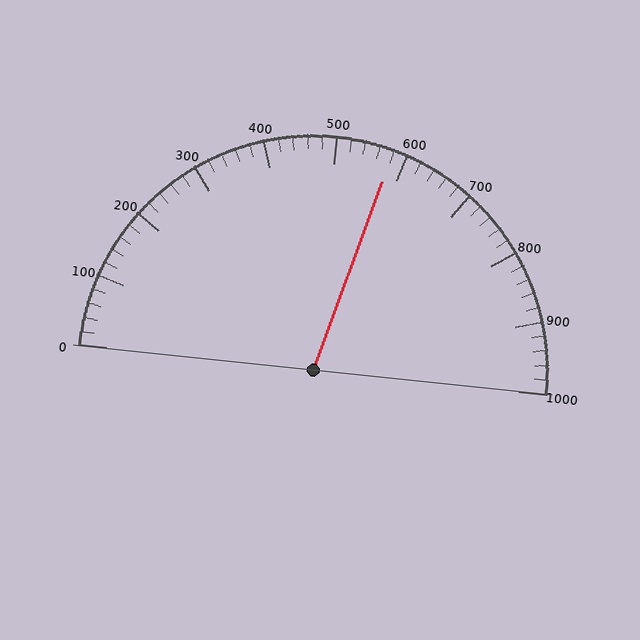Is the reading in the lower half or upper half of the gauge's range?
The reading is in the upper half of the range (0 to 1000).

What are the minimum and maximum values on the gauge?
The gauge ranges from 0 to 1000.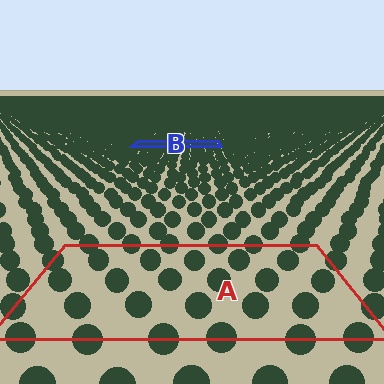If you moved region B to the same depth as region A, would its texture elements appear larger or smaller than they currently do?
They would appear larger. At a closer depth, the same texture elements are projected at a bigger on-screen size.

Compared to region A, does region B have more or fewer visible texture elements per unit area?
Region B has more texture elements per unit area — they are packed more densely because it is farther away.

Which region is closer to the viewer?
Region A is closer. The texture elements there are larger and more spread out.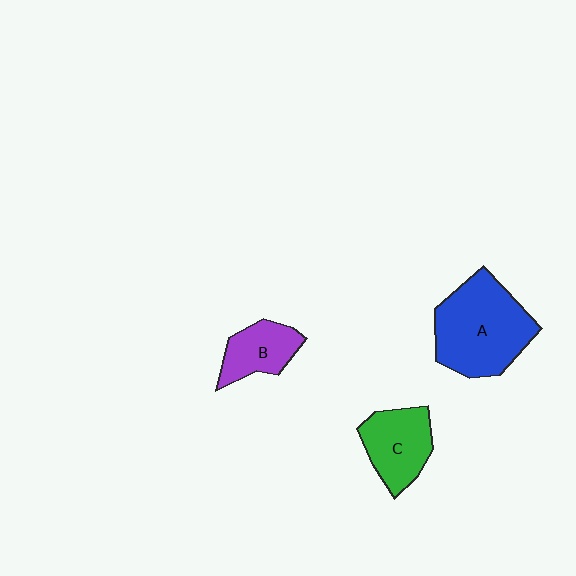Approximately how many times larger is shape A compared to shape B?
Approximately 2.1 times.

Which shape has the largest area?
Shape A (blue).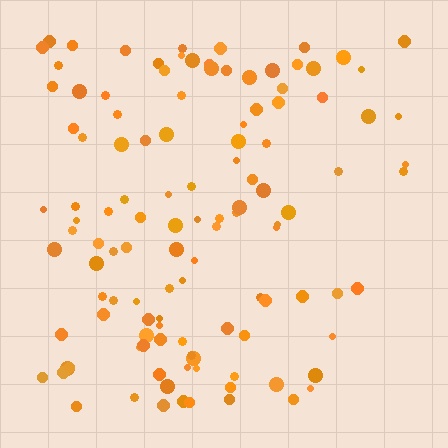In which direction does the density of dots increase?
From right to left, with the left side densest.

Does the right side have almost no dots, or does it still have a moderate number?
Still a moderate number, just noticeably fewer than the left.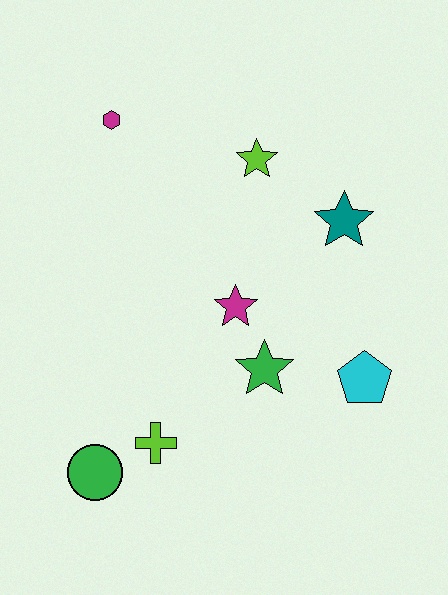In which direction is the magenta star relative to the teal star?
The magenta star is to the left of the teal star.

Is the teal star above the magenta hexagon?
No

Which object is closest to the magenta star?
The green star is closest to the magenta star.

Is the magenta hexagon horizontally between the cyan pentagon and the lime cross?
No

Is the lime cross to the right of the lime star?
No